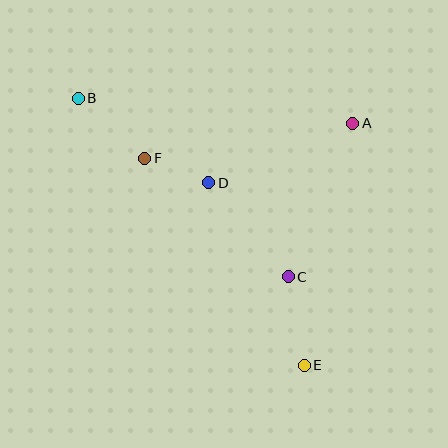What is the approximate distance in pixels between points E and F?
The distance between E and F is approximately 262 pixels.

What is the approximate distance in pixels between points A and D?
The distance between A and D is approximately 156 pixels.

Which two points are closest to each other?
Points D and F are closest to each other.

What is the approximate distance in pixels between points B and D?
The distance between B and D is approximately 156 pixels.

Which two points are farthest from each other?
Points B and E are farthest from each other.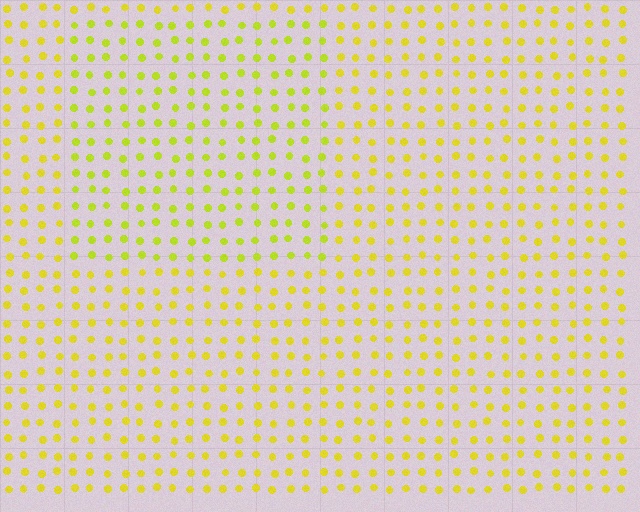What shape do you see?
I see a rectangle.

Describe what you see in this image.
The image is filled with small yellow elements in a uniform arrangement. A rectangle-shaped region is visible where the elements are tinted to a slightly different hue, forming a subtle color boundary.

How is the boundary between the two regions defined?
The boundary is defined purely by a slight shift in hue (about 16 degrees). Spacing, size, and orientation are identical on both sides.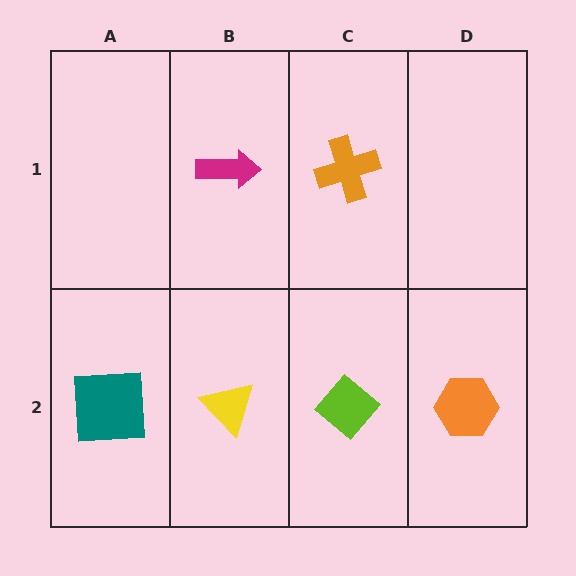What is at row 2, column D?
An orange hexagon.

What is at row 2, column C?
A lime diamond.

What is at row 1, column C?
An orange cross.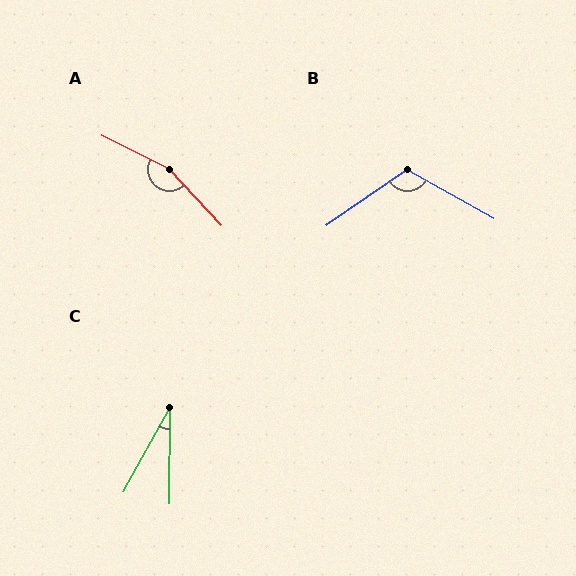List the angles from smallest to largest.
C (28°), B (116°), A (159°).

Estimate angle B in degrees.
Approximately 116 degrees.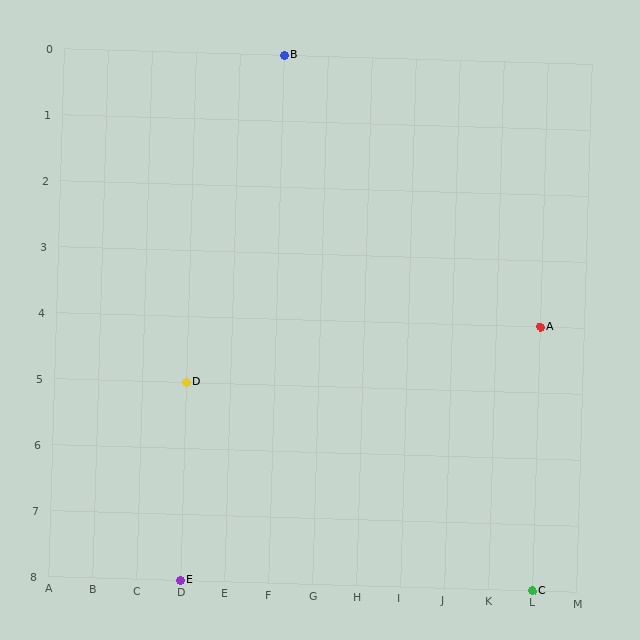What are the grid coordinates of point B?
Point B is at grid coordinates (F, 0).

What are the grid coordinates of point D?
Point D is at grid coordinates (D, 5).